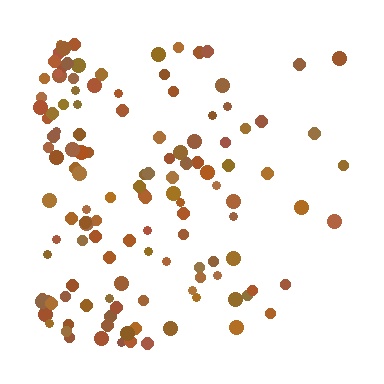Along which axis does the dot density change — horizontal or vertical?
Horizontal.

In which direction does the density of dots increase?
From right to left, with the left side densest.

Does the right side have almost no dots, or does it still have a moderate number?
Still a moderate number, just noticeably fewer than the left.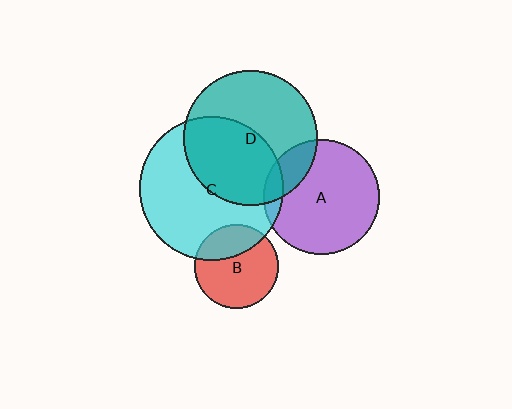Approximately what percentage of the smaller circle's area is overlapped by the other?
Approximately 10%.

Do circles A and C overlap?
Yes.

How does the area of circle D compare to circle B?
Approximately 2.6 times.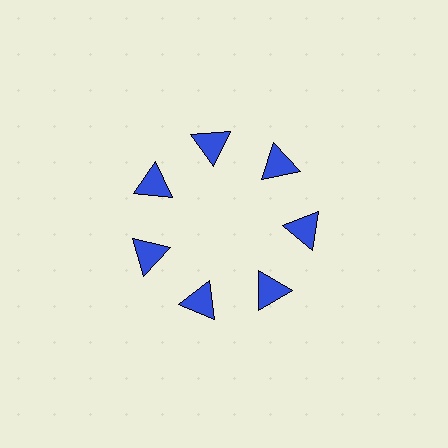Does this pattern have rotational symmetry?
Yes, this pattern has 7-fold rotational symmetry. It looks the same after rotating 51 degrees around the center.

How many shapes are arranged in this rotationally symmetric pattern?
There are 7 shapes, arranged in 7 groups of 1.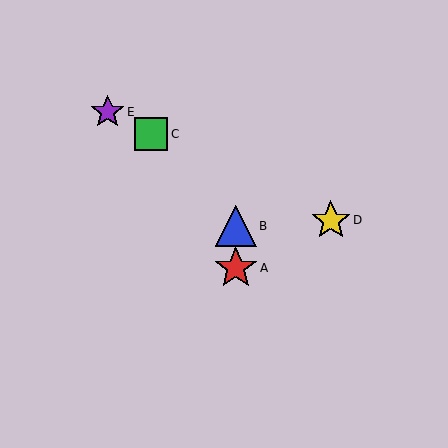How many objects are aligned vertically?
2 objects (A, B) are aligned vertically.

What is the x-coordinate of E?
Object E is at x≈108.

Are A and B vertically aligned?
Yes, both are at x≈236.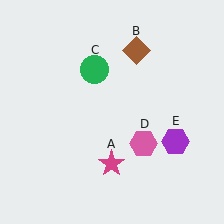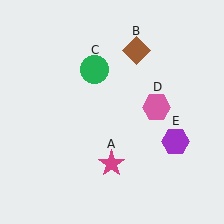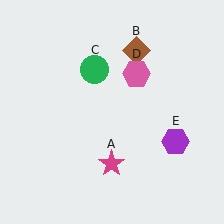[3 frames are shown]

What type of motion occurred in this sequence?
The pink hexagon (object D) rotated counterclockwise around the center of the scene.